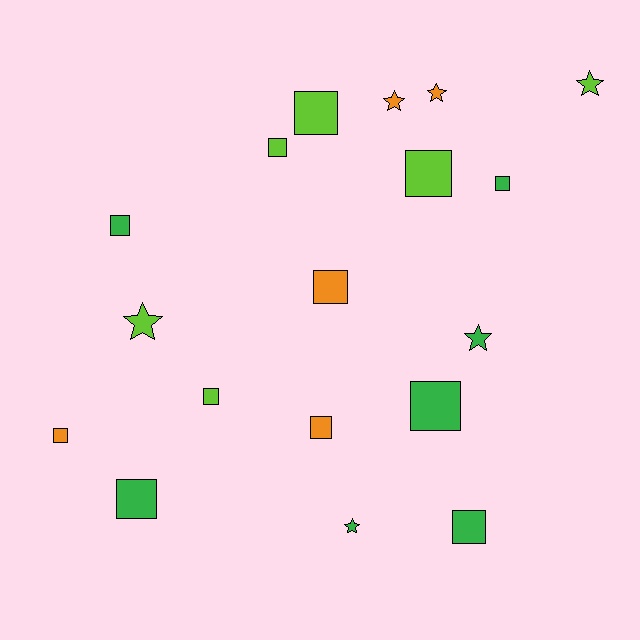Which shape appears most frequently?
Square, with 12 objects.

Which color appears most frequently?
Green, with 7 objects.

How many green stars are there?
There are 2 green stars.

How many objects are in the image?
There are 18 objects.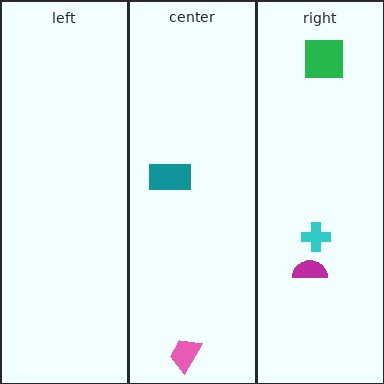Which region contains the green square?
The right region.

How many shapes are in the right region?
3.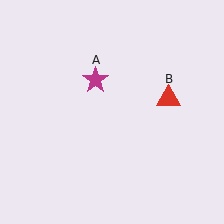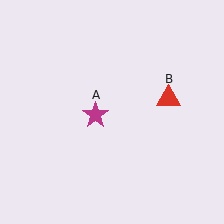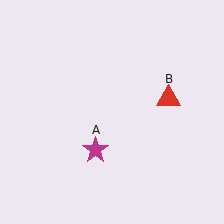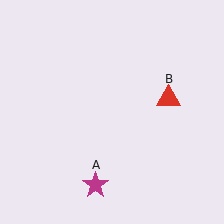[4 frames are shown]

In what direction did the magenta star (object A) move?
The magenta star (object A) moved down.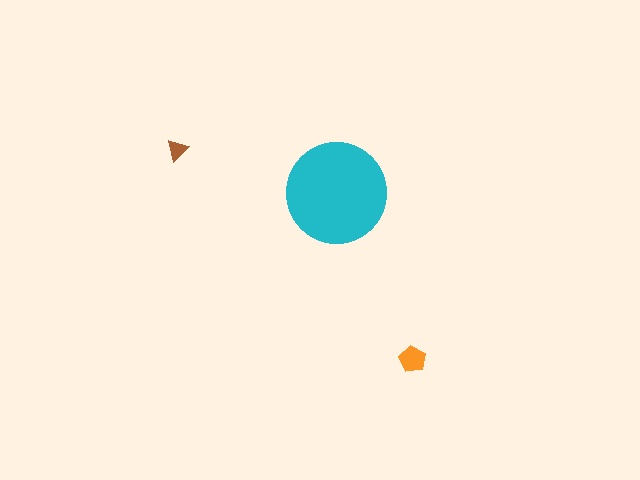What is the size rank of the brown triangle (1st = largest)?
3rd.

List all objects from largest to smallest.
The cyan circle, the orange pentagon, the brown triangle.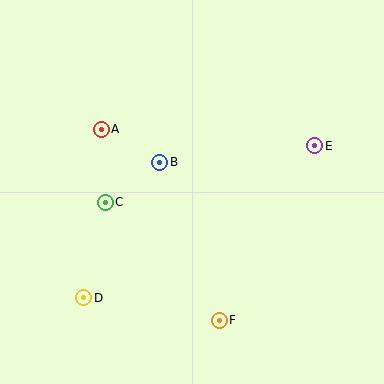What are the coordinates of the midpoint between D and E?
The midpoint between D and E is at (199, 222).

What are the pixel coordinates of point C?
Point C is at (105, 202).